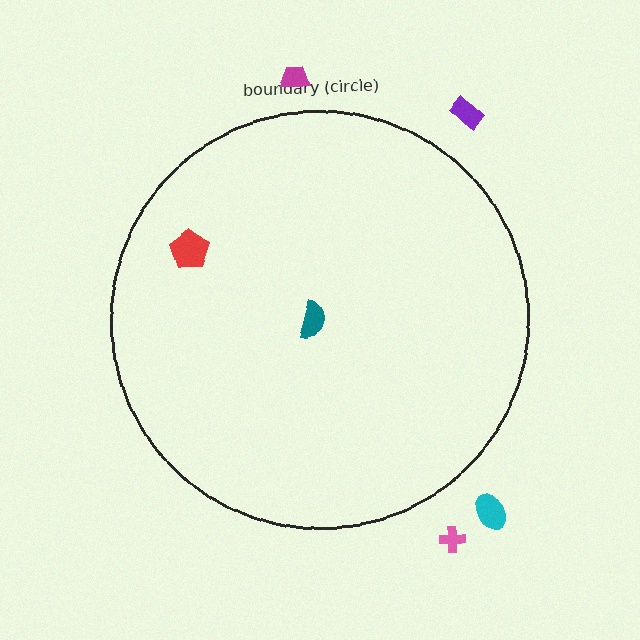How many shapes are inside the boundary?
2 inside, 4 outside.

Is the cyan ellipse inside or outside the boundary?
Outside.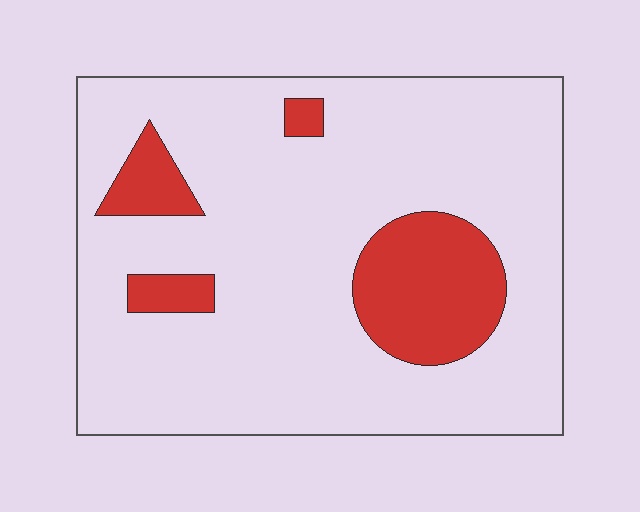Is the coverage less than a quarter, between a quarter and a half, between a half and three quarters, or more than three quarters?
Less than a quarter.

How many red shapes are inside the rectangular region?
4.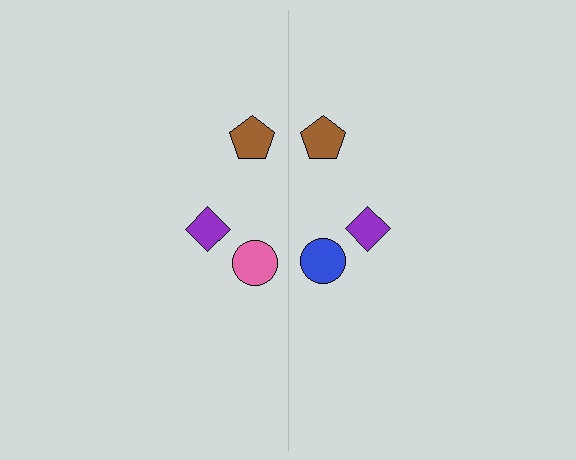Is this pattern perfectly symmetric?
No, the pattern is not perfectly symmetric. The blue circle on the right side breaks the symmetry — its mirror counterpart is pink.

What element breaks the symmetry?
The blue circle on the right side breaks the symmetry — its mirror counterpart is pink.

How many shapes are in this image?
There are 6 shapes in this image.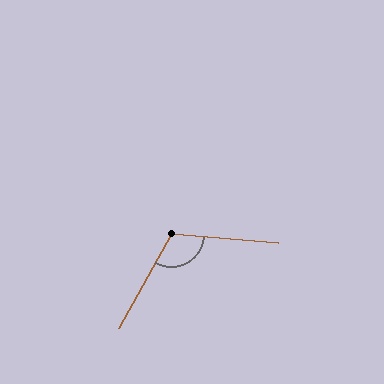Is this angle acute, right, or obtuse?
It is obtuse.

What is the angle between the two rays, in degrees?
Approximately 114 degrees.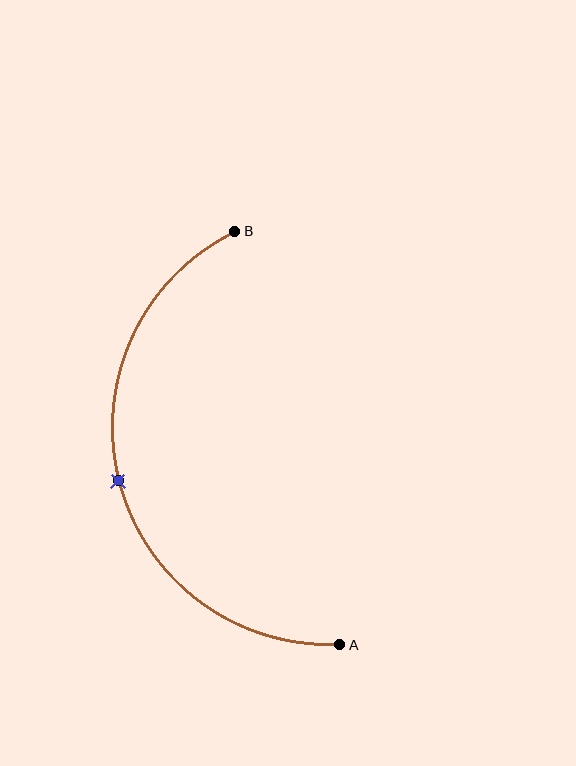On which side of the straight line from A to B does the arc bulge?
The arc bulges to the left of the straight line connecting A and B.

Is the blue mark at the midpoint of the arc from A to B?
Yes. The blue mark lies on the arc at equal arc-length from both A and B — it is the arc midpoint.